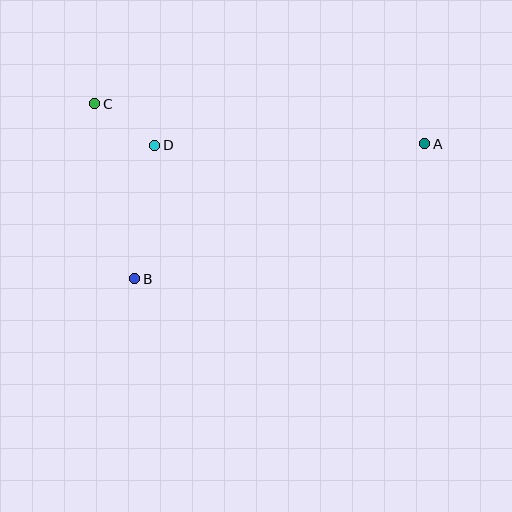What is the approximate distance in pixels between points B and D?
The distance between B and D is approximately 135 pixels.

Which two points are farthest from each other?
Points A and C are farthest from each other.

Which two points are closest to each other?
Points C and D are closest to each other.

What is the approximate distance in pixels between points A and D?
The distance between A and D is approximately 270 pixels.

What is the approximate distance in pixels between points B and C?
The distance between B and C is approximately 180 pixels.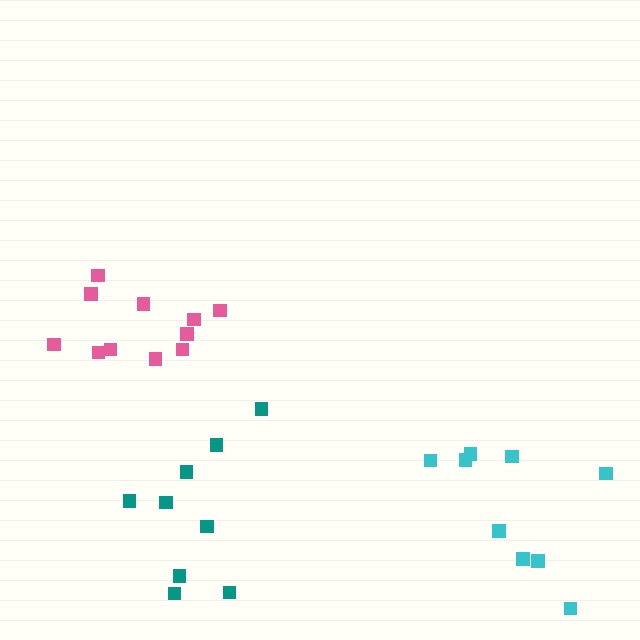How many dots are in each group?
Group 1: 9 dots, Group 2: 9 dots, Group 3: 11 dots (29 total).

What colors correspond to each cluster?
The clusters are colored: cyan, teal, pink.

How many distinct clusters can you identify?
There are 3 distinct clusters.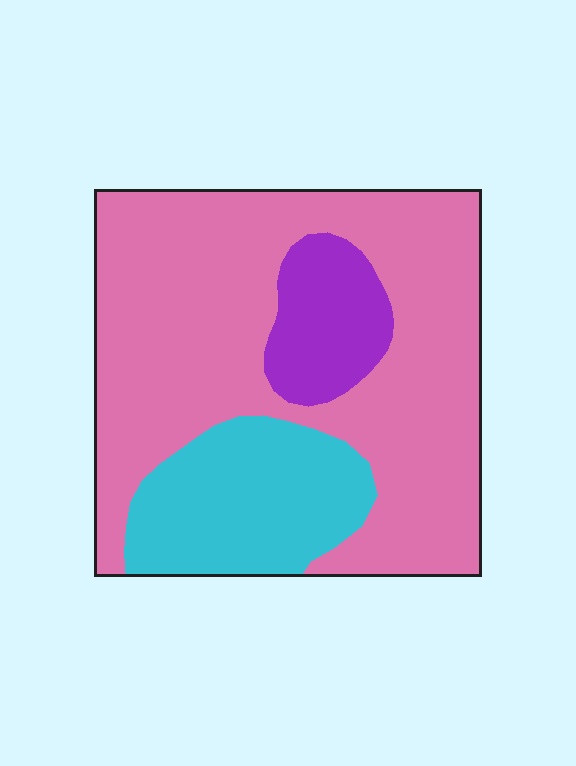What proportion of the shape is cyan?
Cyan takes up about one fifth (1/5) of the shape.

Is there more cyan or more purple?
Cyan.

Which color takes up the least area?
Purple, at roughly 10%.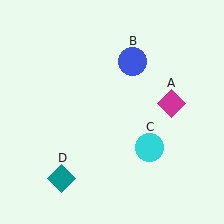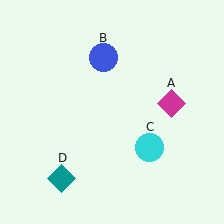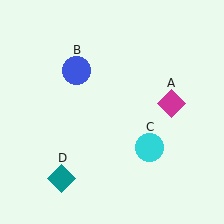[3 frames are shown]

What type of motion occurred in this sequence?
The blue circle (object B) rotated counterclockwise around the center of the scene.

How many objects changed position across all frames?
1 object changed position: blue circle (object B).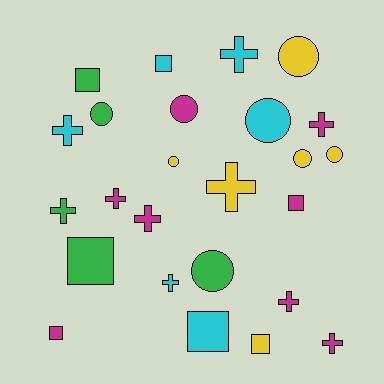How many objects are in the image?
There are 25 objects.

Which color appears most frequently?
Magenta, with 8 objects.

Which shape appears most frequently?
Cross, with 10 objects.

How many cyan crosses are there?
There are 3 cyan crosses.